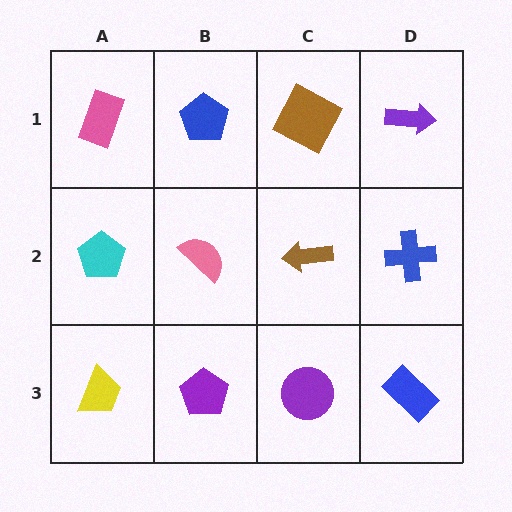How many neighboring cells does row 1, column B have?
3.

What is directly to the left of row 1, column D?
A brown square.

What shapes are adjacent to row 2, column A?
A pink rectangle (row 1, column A), a yellow trapezoid (row 3, column A), a pink semicircle (row 2, column B).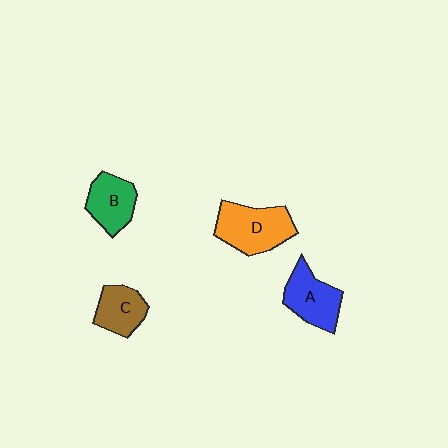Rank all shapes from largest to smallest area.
From largest to smallest: D (orange), A (blue), B (green), C (brown).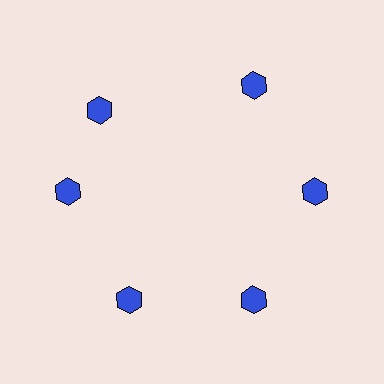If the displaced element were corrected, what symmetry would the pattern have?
It would have 6-fold rotational symmetry — the pattern would map onto itself every 60 degrees.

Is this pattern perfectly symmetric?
No. The 6 blue hexagons are arranged in a ring, but one element near the 11 o'clock position is rotated out of alignment along the ring, breaking the 6-fold rotational symmetry.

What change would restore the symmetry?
The symmetry would be restored by rotating it back into even spacing with its neighbors so that all 6 hexagons sit at equal angles and equal distance from the center.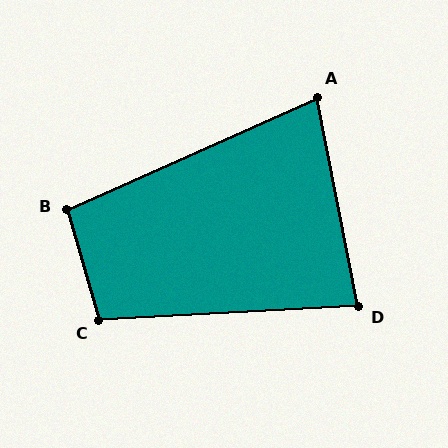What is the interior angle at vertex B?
Approximately 98 degrees (obtuse).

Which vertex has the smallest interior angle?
A, at approximately 77 degrees.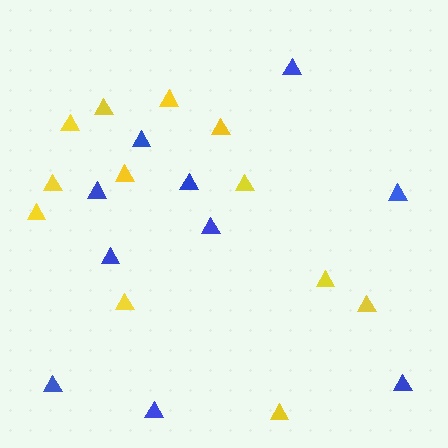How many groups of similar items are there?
There are 2 groups: one group of yellow triangles (12) and one group of blue triangles (10).